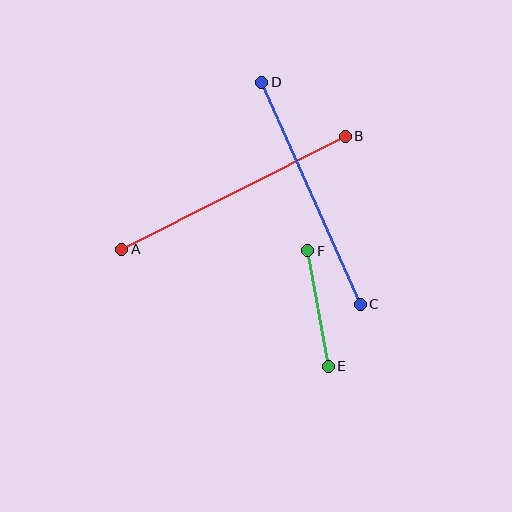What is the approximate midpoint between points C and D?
The midpoint is at approximately (311, 193) pixels.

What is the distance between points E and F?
The distance is approximately 118 pixels.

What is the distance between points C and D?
The distance is approximately 243 pixels.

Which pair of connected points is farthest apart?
Points A and B are farthest apart.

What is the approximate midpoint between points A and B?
The midpoint is at approximately (233, 193) pixels.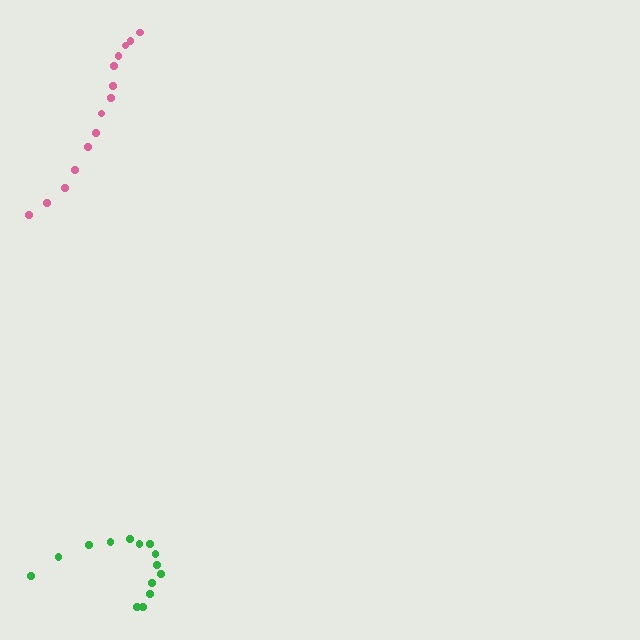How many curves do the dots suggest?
There are 2 distinct paths.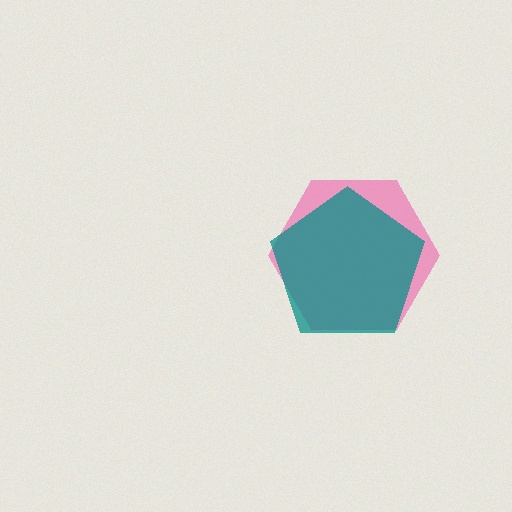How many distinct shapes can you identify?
There are 2 distinct shapes: a pink hexagon, a teal pentagon.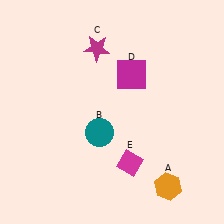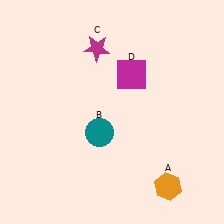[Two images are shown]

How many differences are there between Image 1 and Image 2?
There is 1 difference between the two images.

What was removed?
The magenta diamond (E) was removed in Image 2.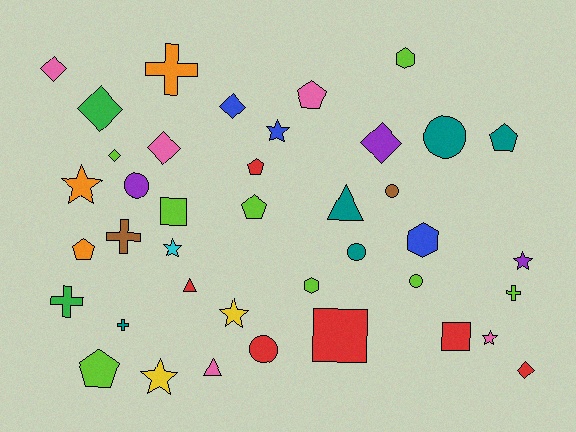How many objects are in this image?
There are 40 objects.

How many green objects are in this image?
There are 2 green objects.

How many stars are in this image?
There are 7 stars.